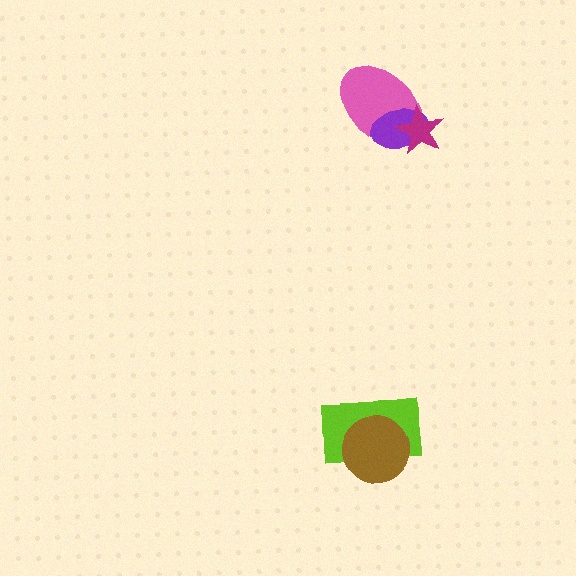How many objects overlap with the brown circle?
1 object overlaps with the brown circle.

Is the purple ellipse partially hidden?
Yes, it is partially covered by another shape.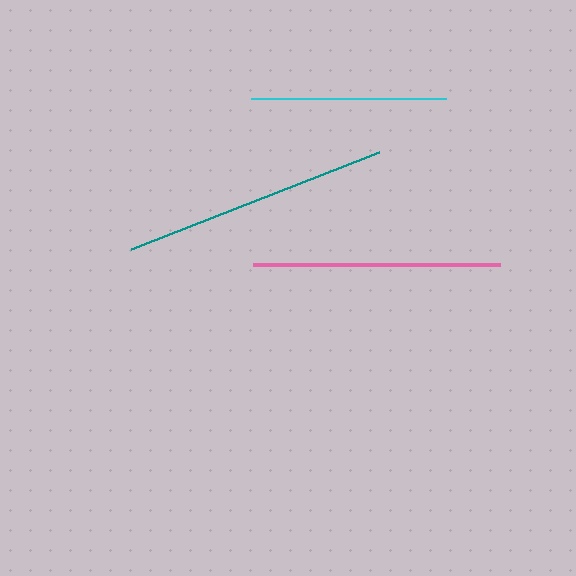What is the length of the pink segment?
The pink segment is approximately 247 pixels long.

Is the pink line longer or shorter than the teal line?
The teal line is longer than the pink line.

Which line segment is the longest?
The teal line is the longest at approximately 265 pixels.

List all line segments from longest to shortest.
From longest to shortest: teal, pink, cyan.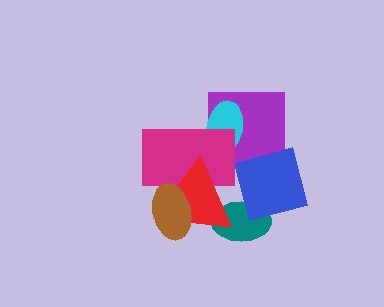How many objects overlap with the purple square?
3 objects overlap with the purple square.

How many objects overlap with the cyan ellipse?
2 objects overlap with the cyan ellipse.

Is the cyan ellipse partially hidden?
Yes, it is partially covered by another shape.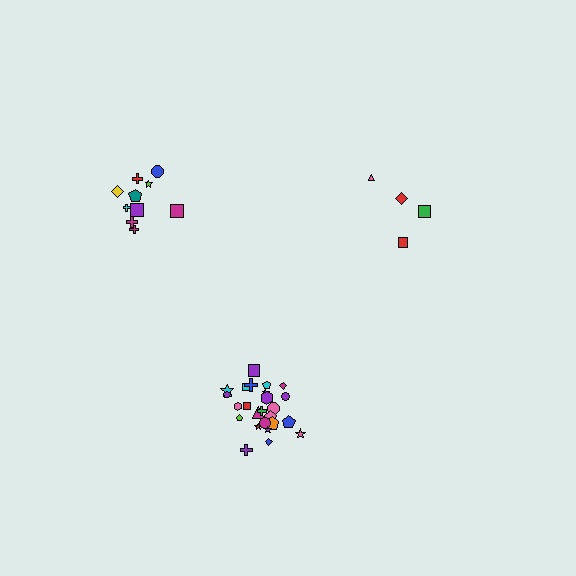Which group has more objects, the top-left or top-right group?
The top-left group.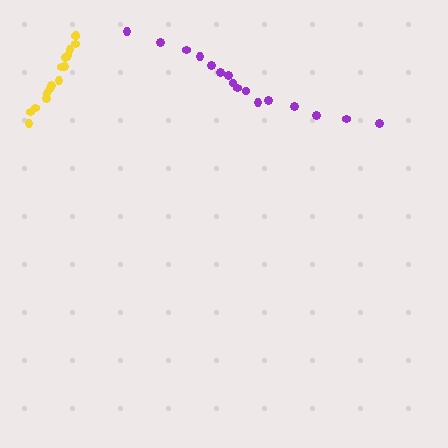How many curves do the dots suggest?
There are 2 distinct paths.